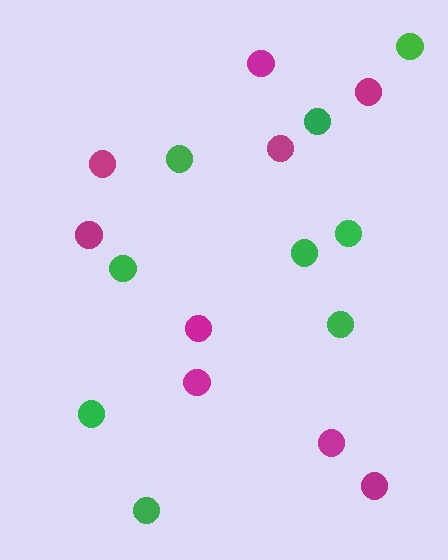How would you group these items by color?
There are 2 groups: one group of magenta circles (9) and one group of green circles (9).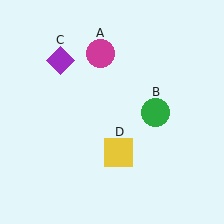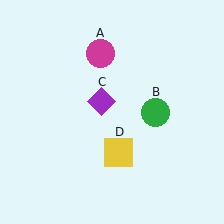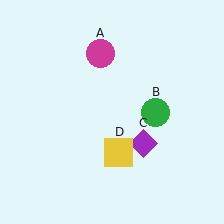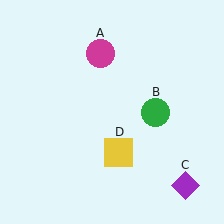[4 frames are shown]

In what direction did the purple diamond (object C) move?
The purple diamond (object C) moved down and to the right.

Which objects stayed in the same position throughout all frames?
Magenta circle (object A) and green circle (object B) and yellow square (object D) remained stationary.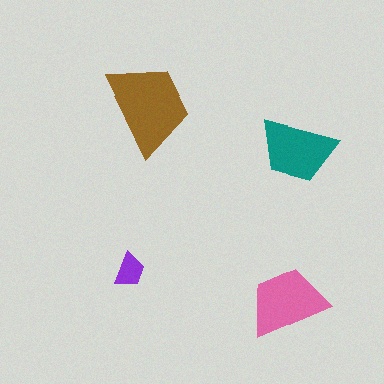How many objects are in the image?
There are 4 objects in the image.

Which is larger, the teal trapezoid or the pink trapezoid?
The pink one.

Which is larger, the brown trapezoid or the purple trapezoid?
The brown one.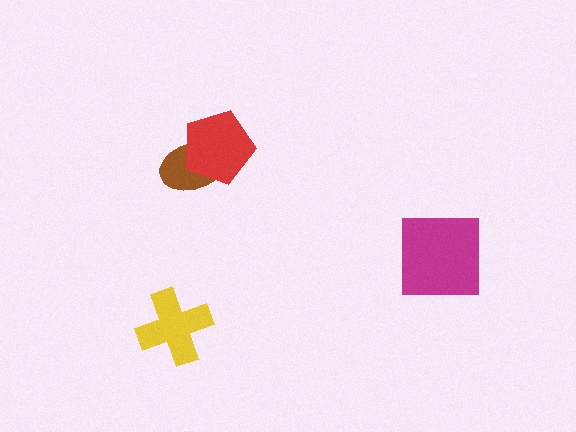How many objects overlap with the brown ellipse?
1 object overlaps with the brown ellipse.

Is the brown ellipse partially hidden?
Yes, it is partially covered by another shape.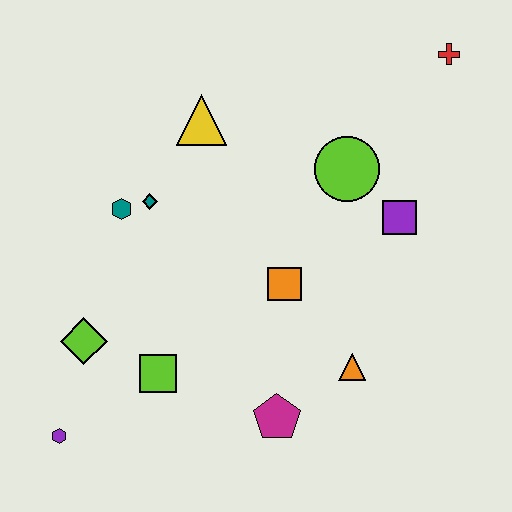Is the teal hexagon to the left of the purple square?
Yes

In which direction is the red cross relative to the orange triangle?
The red cross is above the orange triangle.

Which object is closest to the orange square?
The orange triangle is closest to the orange square.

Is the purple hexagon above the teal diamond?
No